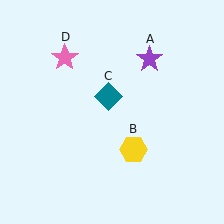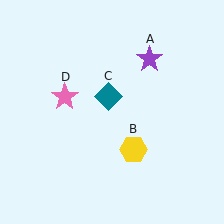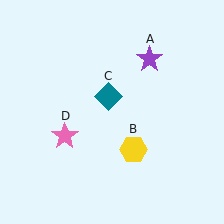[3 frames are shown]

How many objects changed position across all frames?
1 object changed position: pink star (object D).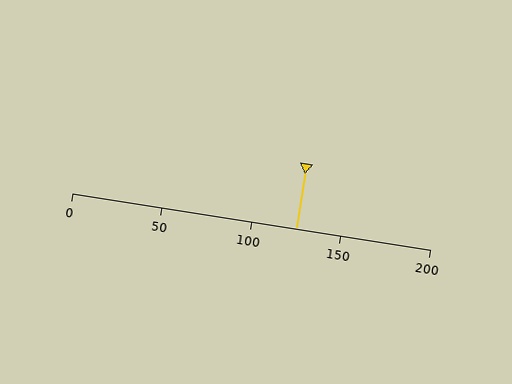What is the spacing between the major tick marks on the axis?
The major ticks are spaced 50 apart.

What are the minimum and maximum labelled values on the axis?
The axis runs from 0 to 200.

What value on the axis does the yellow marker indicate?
The marker indicates approximately 125.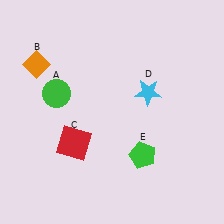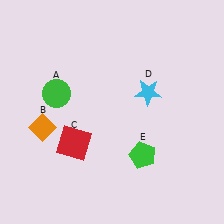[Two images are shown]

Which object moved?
The orange diamond (B) moved down.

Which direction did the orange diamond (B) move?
The orange diamond (B) moved down.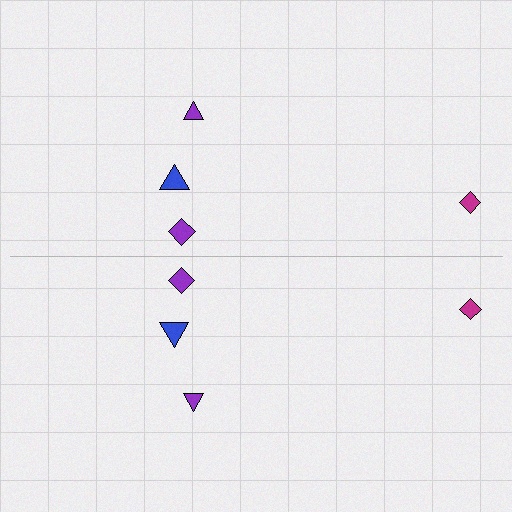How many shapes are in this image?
There are 8 shapes in this image.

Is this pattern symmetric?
Yes, this pattern has bilateral (reflection) symmetry.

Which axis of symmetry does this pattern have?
The pattern has a horizontal axis of symmetry running through the center of the image.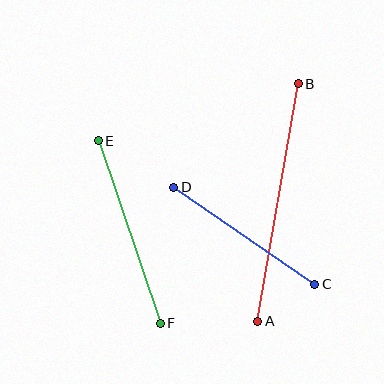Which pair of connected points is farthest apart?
Points A and B are farthest apart.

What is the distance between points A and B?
The distance is approximately 241 pixels.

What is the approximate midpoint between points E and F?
The midpoint is at approximately (129, 232) pixels.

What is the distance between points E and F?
The distance is approximately 193 pixels.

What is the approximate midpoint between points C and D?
The midpoint is at approximately (244, 236) pixels.